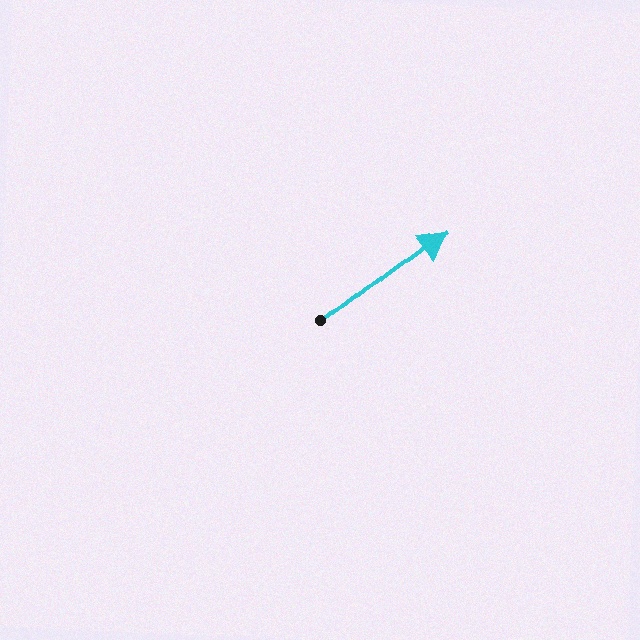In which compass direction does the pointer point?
Northeast.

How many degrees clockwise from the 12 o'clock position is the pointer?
Approximately 53 degrees.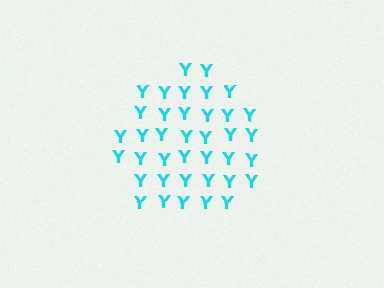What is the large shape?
The large shape is a circle.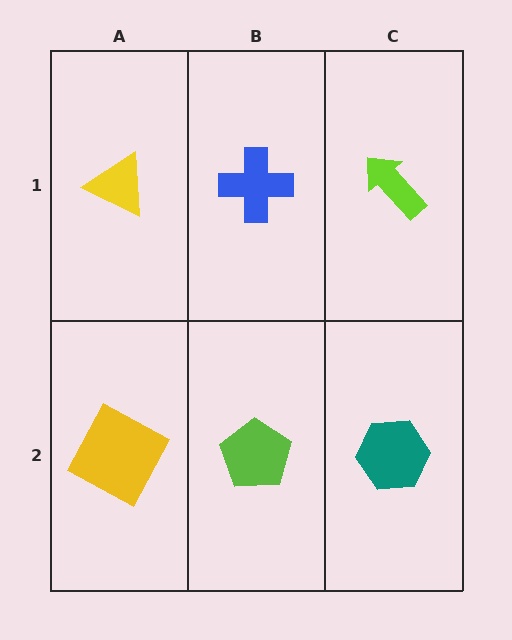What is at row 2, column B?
A lime pentagon.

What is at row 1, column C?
A lime arrow.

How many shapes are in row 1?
3 shapes.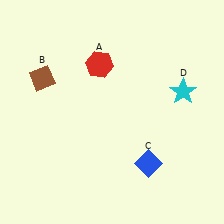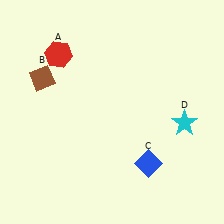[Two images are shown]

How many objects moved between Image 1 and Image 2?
2 objects moved between the two images.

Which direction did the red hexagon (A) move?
The red hexagon (A) moved left.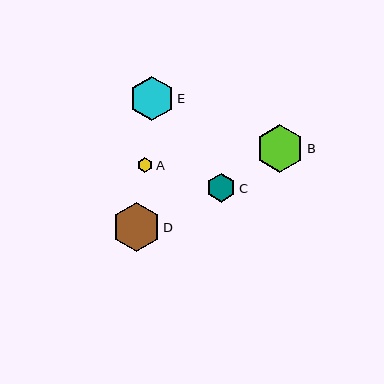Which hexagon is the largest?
Hexagon D is the largest with a size of approximately 48 pixels.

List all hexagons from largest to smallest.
From largest to smallest: D, B, E, C, A.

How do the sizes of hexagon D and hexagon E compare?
Hexagon D and hexagon E are approximately the same size.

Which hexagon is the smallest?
Hexagon A is the smallest with a size of approximately 15 pixels.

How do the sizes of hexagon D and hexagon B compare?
Hexagon D and hexagon B are approximately the same size.